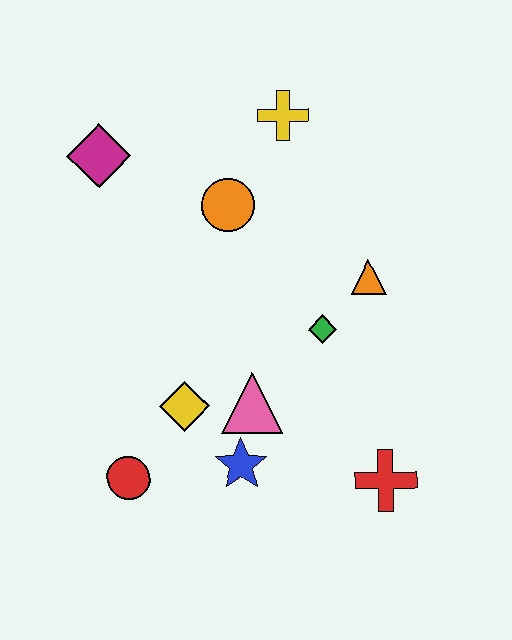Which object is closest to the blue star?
The pink triangle is closest to the blue star.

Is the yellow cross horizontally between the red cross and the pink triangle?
Yes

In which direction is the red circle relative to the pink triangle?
The red circle is to the left of the pink triangle.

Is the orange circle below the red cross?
No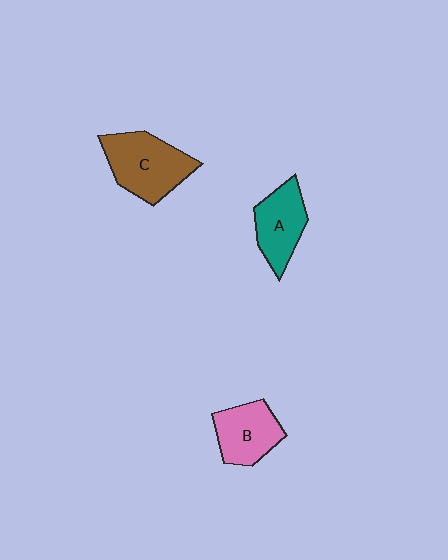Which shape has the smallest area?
Shape A (teal).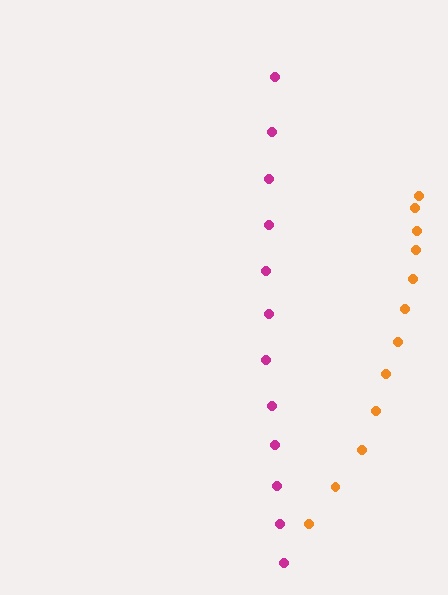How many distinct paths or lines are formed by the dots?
There are 2 distinct paths.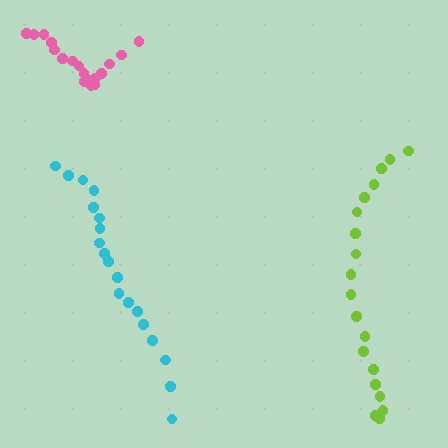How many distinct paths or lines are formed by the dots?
There are 3 distinct paths.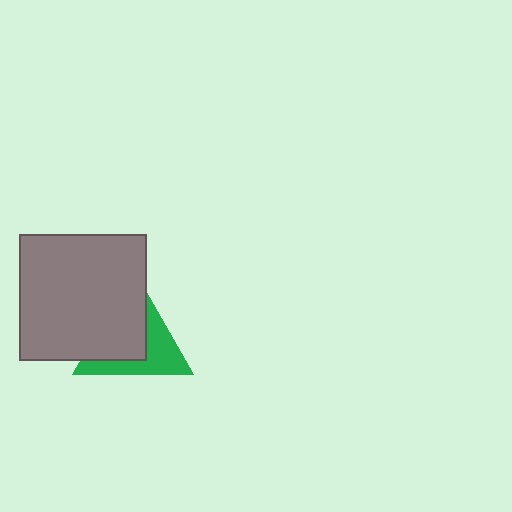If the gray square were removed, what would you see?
You would see the complete green triangle.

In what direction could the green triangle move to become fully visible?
The green triangle could move right. That would shift it out from behind the gray square entirely.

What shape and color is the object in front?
The object in front is a gray square.